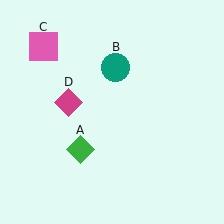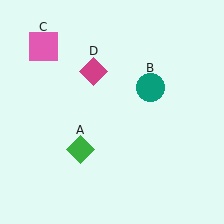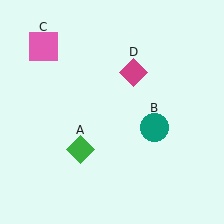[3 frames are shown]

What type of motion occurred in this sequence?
The teal circle (object B), magenta diamond (object D) rotated clockwise around the center of the scene.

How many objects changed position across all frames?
2 objects changed position: teal circle (object B), magenta diamond (object D).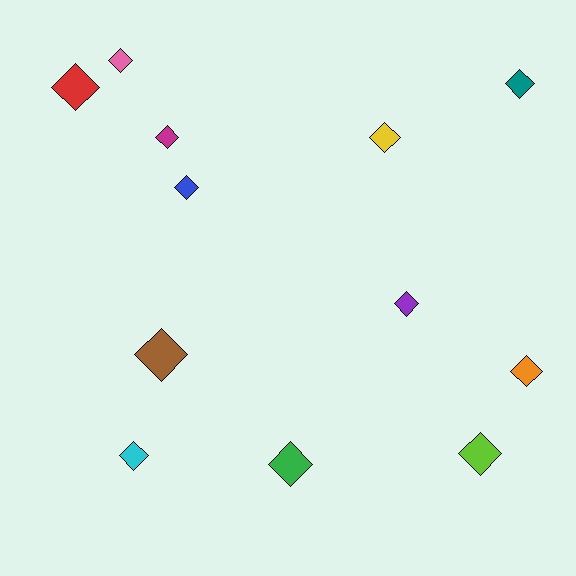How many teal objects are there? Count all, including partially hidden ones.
There is 1 teal object.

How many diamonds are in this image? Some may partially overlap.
There are 12 diamonds.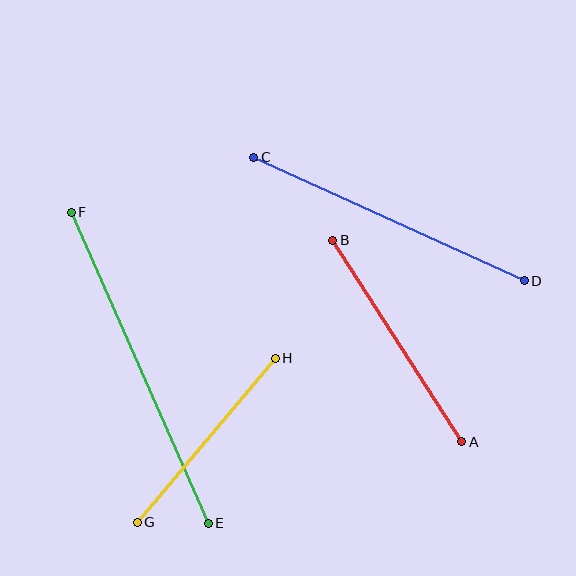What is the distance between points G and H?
The distance is approximately 214 pixels.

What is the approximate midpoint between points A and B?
The midpoint is at approximately (397, 341) pixels.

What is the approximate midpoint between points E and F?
The midpoint is at approximately (140, 368) pixels.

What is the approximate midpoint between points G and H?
The midpoint is at approximately (206, 440) pixels.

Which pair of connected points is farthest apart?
Points E and F are farthest apart.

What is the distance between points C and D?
The distance is approximately 298 pixels.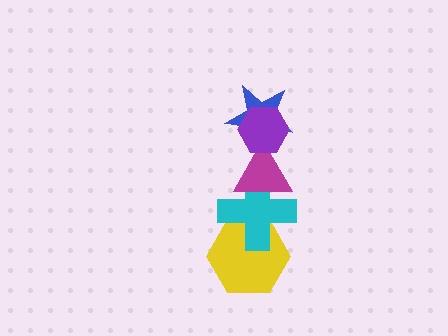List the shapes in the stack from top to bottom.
From top to bottom: the purple hexagon, the blue star, the magenta triangle, the cyan cross, the yellow hexagon.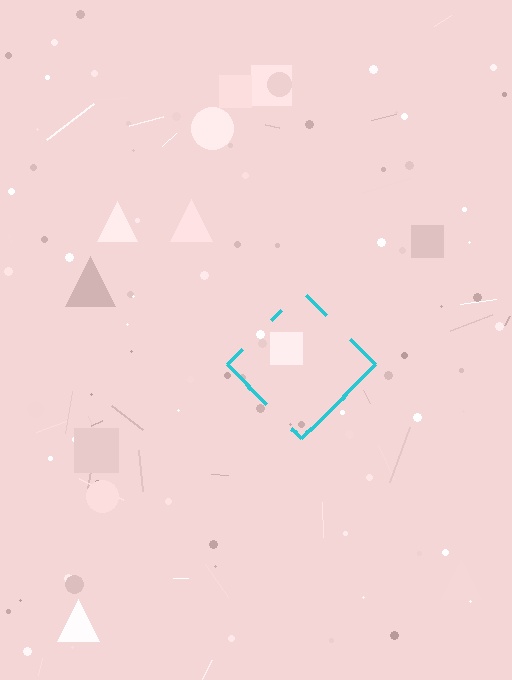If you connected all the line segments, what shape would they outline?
They would outline a diamond.